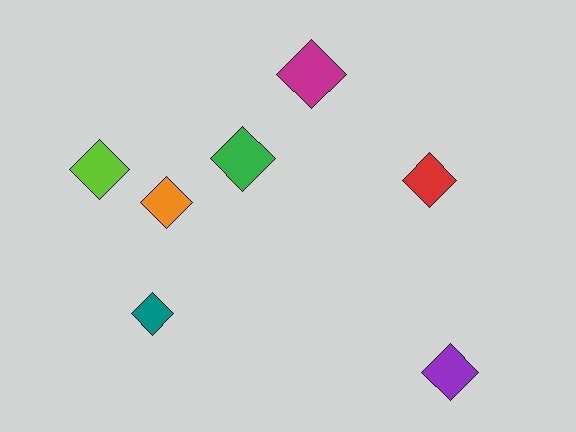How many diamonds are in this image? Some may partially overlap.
There are 7 diamonds.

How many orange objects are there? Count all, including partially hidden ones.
There is 1 orange object.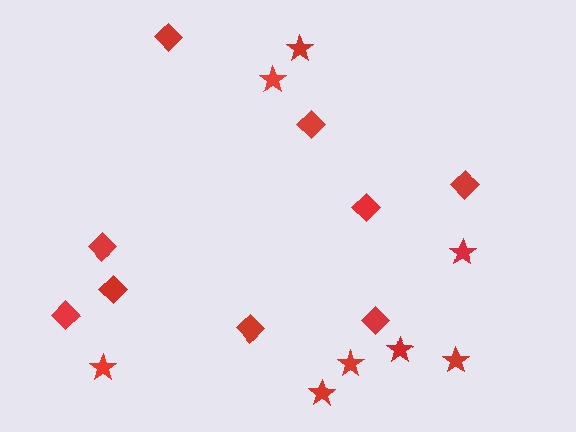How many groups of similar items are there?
There are 2 groups: one group of stars (8) and one group of diamonds (9).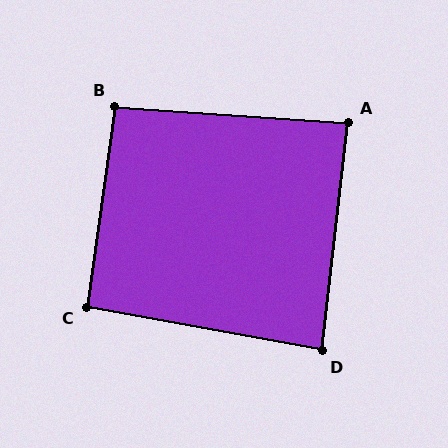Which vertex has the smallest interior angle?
D, at approximately 86 degrees.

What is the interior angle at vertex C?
Approximately 93 degrees (approximately right).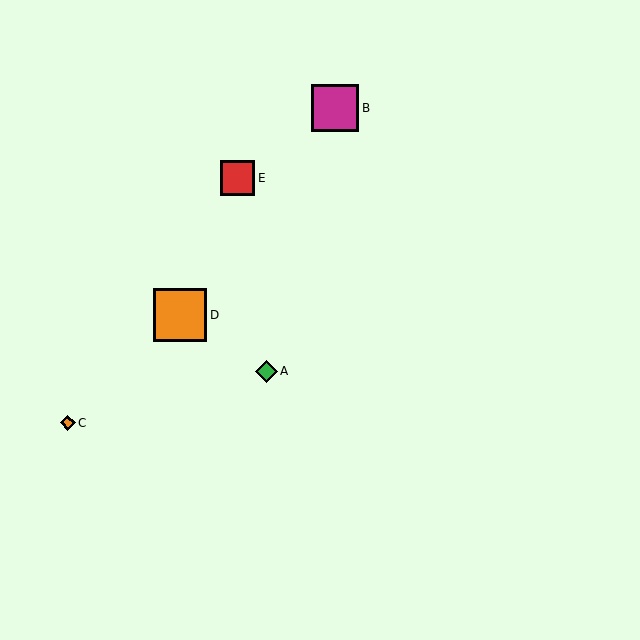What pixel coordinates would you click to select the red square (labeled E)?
Click at (238, 178) to select the red square E.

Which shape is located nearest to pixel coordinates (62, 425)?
The orange diamond (labeled C) at (68, 423) is nearest to that location.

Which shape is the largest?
The orange square (labeled D) is the largest.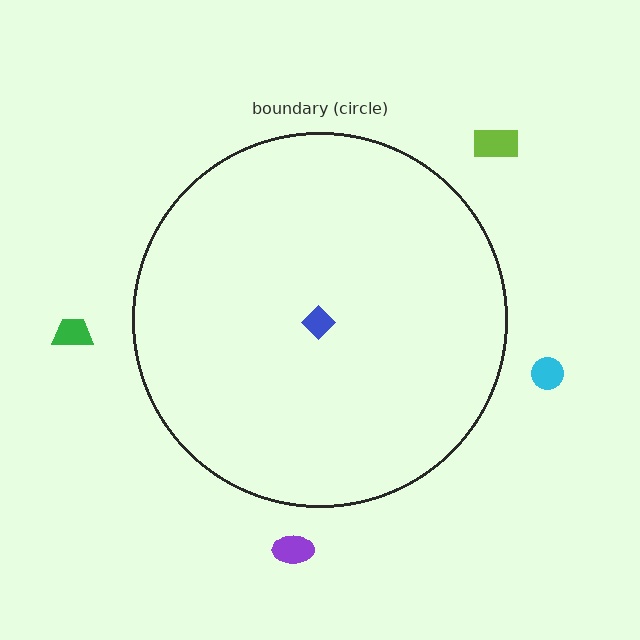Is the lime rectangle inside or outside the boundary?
Outside.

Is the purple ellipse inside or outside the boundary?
Outside.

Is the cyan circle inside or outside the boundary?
Outside.